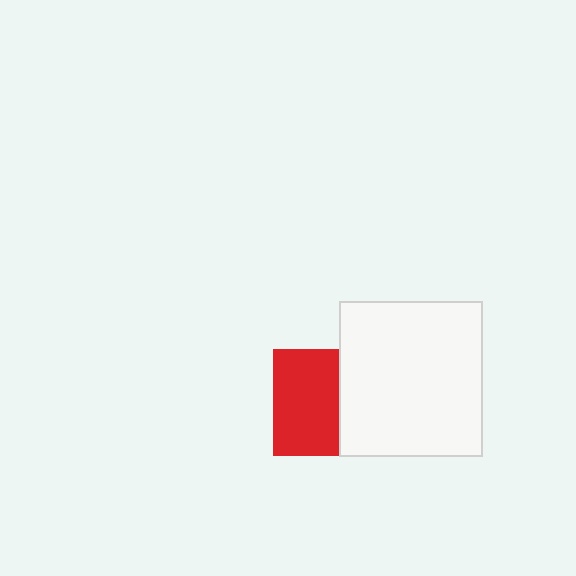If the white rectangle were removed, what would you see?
You would see the complete red square.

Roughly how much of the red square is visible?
About half of it is visible (roughly 62%).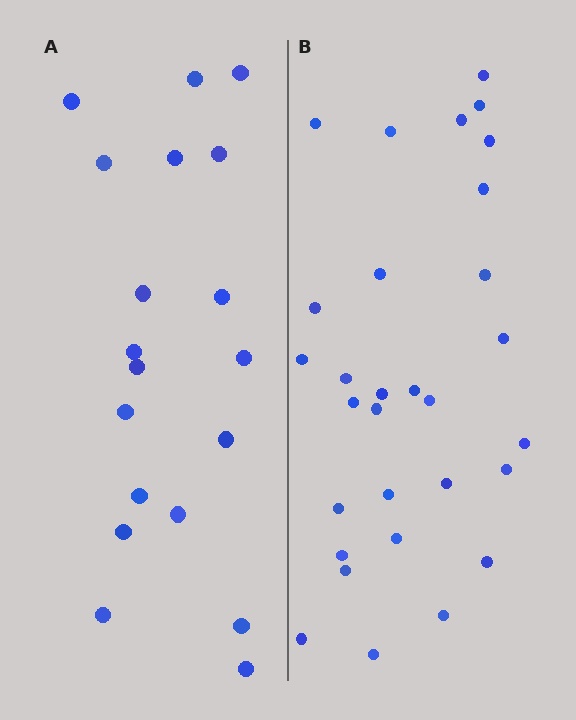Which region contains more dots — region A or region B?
Region B (the right region) has more dots.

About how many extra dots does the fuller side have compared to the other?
Region B has roughly 12 or so more dots than region A.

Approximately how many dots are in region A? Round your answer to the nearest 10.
About 20 dots. (The exact count is 19, which rounds to 20.)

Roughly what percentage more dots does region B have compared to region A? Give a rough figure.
About 60% more.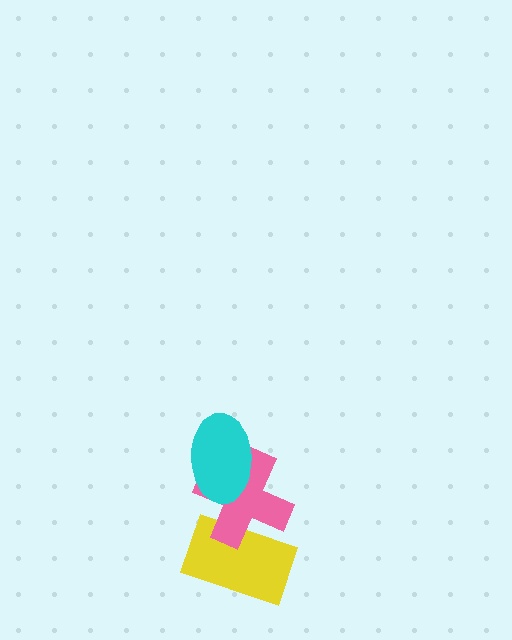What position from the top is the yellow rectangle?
The yellow rectangle is 3rd from the top.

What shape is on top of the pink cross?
The cyan ellipse is on top of the pink cross.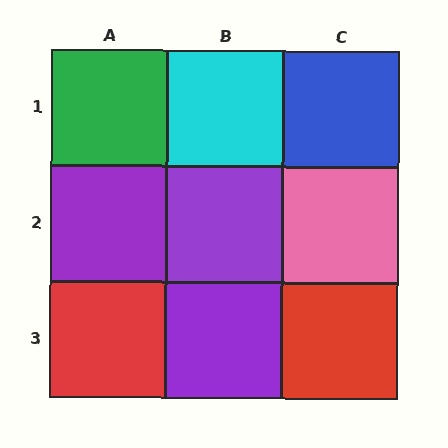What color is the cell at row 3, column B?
Purple.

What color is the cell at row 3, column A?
Red.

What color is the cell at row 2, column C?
Pink.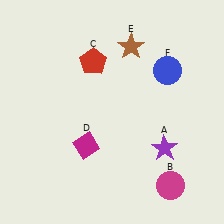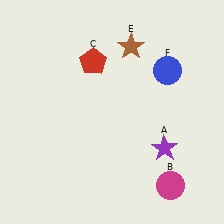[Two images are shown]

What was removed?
The magenta diamond (D) was removed in Image 2.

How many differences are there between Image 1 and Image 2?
There is 1 difference between the two images.